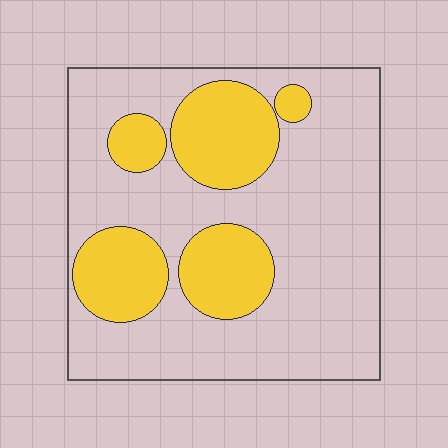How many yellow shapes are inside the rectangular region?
5.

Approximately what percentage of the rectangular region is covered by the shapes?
Approximately 30%.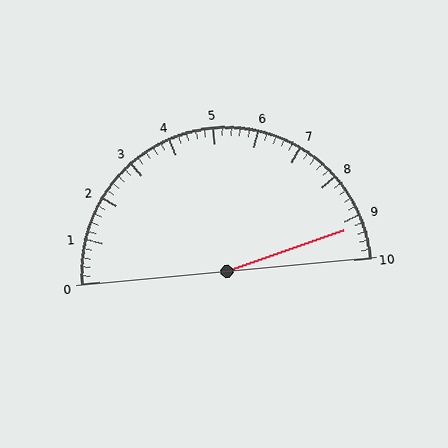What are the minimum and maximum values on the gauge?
The gauge ranges from 0 to 10.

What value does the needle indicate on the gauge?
The needle indicates approximately 9.2.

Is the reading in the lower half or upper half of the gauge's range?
The reading is in the upper half of the range (0 to 10).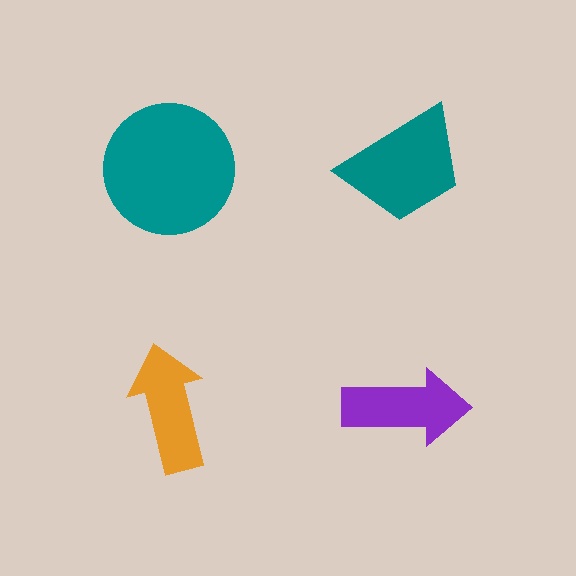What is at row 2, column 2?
A purple arrow.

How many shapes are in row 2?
2 shapes.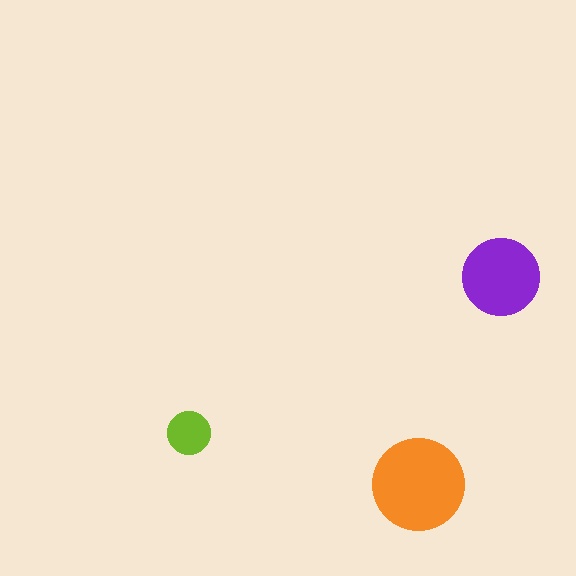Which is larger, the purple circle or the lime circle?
The purple one.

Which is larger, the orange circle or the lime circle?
The orange one.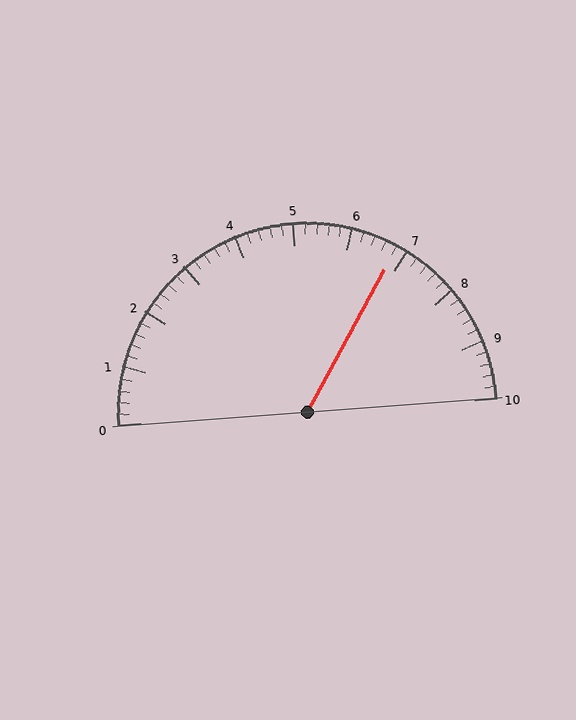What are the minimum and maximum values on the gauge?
The gauge ranges from 0 to 10.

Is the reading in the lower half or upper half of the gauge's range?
The reading is in the upper half of the range (0 to 10).